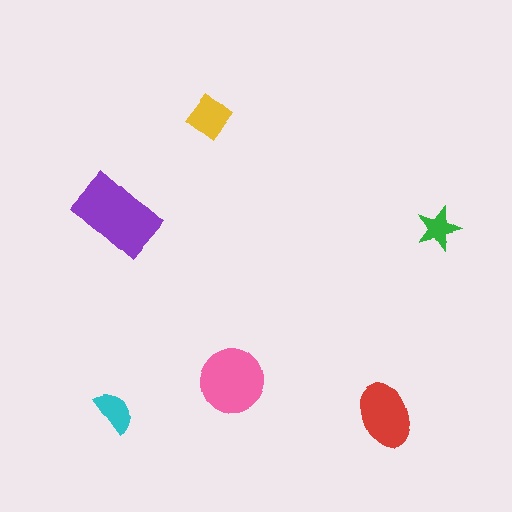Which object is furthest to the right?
The green star is rightmost.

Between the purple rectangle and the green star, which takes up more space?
The purple rectangle.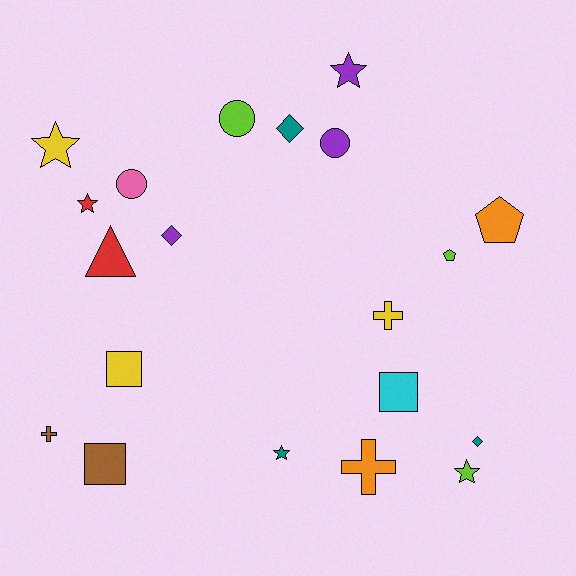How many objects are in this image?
There are 20 objects.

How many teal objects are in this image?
There are 3 teal objects.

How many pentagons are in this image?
There are 2 pentagons.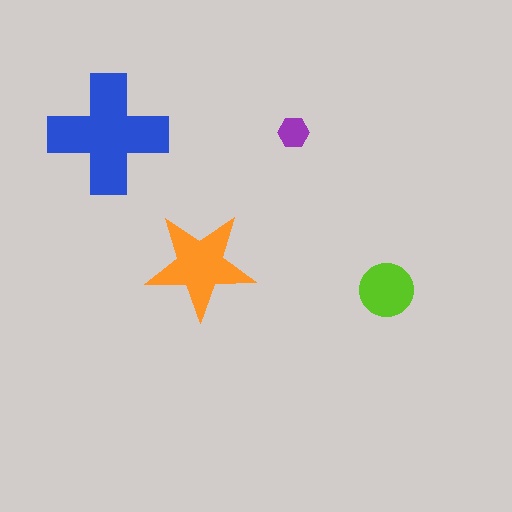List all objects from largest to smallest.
The blue cross, the orange star, the lime circle, the purple hexagon.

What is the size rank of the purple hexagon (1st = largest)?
4th.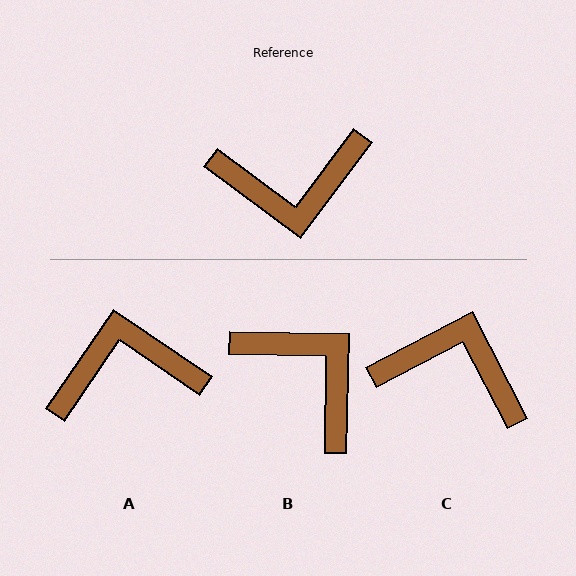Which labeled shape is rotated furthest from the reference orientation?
A, about 178 degrees away.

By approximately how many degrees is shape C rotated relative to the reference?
Approximately 154 degrees counter-clockwise.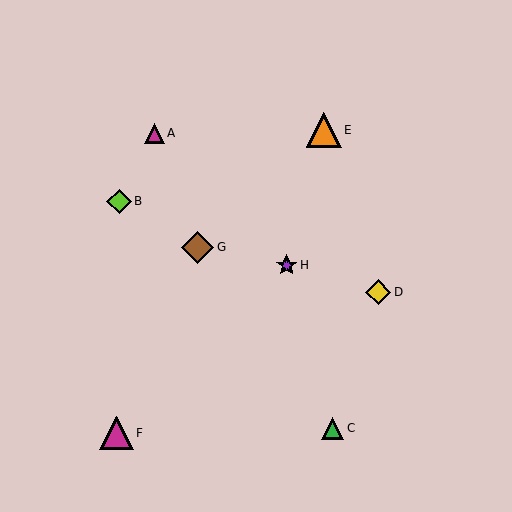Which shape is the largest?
The orange triangle (labeled E) is the largest.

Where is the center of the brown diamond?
The center of the brown diamond is at (197, 248).